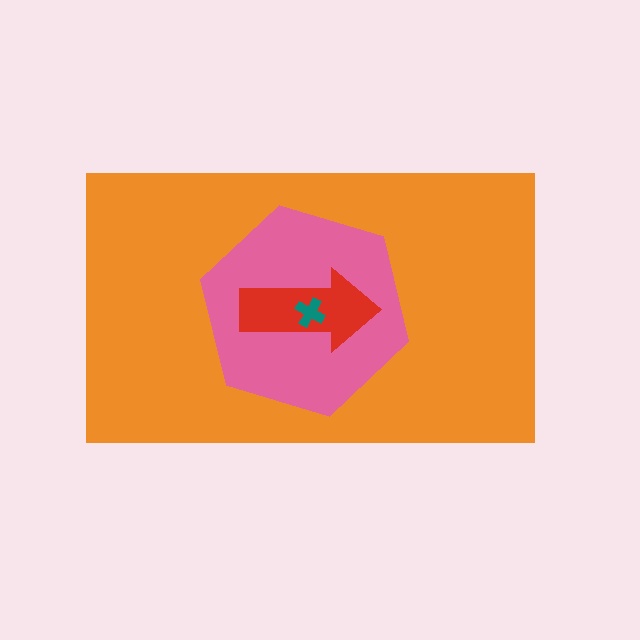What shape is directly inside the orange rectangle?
The pink hexagon.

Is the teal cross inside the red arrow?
Yes.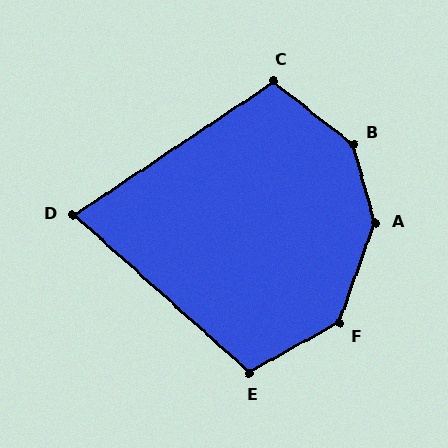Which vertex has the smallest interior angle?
D, at approximately 76 degrees.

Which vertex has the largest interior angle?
B, at approximately 145 degrees.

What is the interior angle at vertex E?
Approximately 109 degrees (obtuse).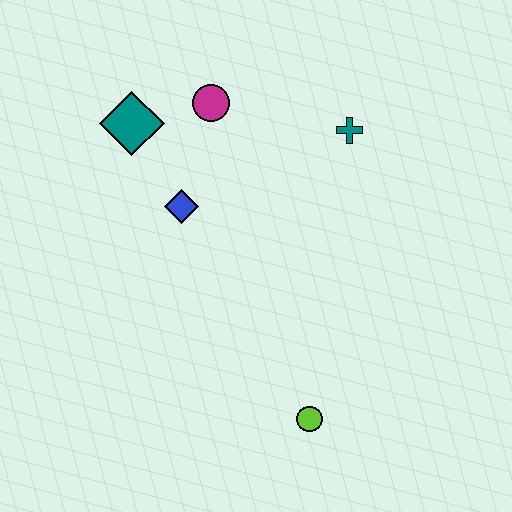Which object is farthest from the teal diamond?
The lime circle is farthest from the teal diamond.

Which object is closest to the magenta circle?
The teal diamond is closest to the magenta circle.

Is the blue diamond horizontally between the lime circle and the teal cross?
No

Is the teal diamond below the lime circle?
No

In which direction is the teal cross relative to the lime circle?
The teal cross is above the lime circle.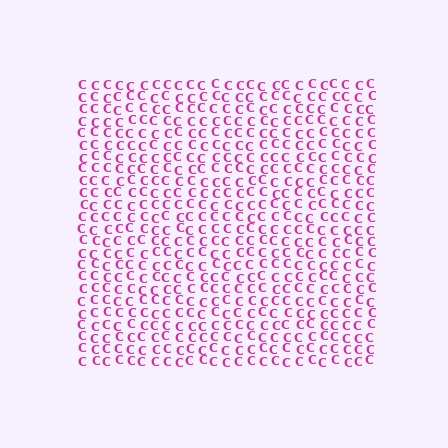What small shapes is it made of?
It is made of small letter C's.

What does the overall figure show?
The overall figure shows a square.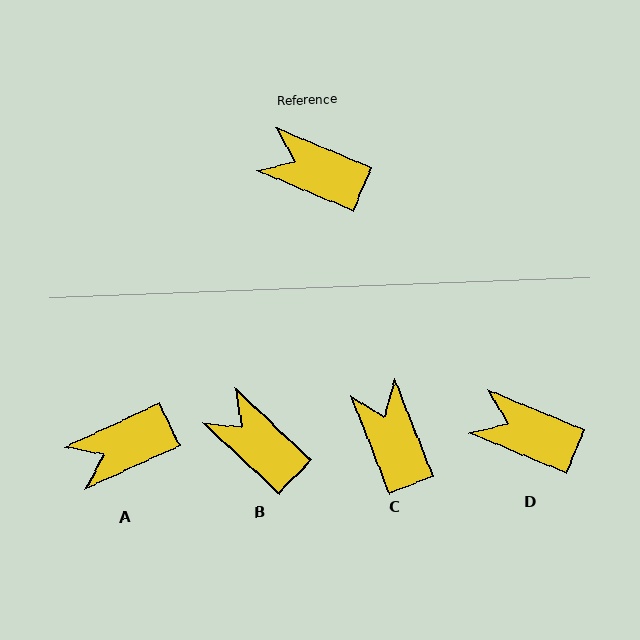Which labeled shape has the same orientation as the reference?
D.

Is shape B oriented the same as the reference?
No, it is off by about 20 degrees.